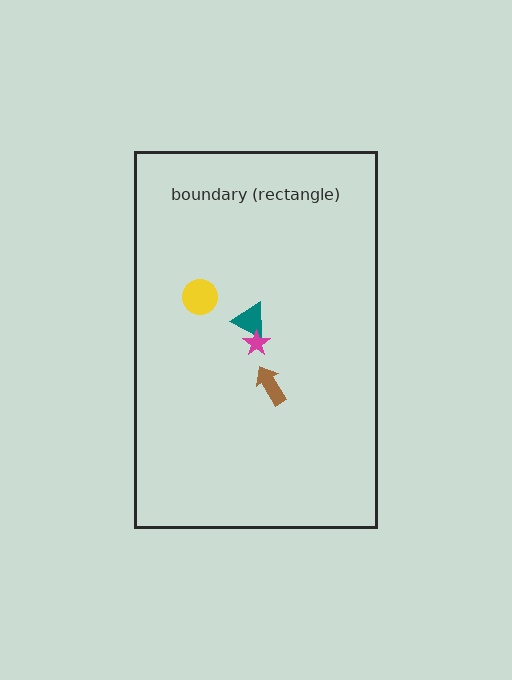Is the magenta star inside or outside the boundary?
Inside.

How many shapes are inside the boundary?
4 inside, 0 outside.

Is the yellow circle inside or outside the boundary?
Inside.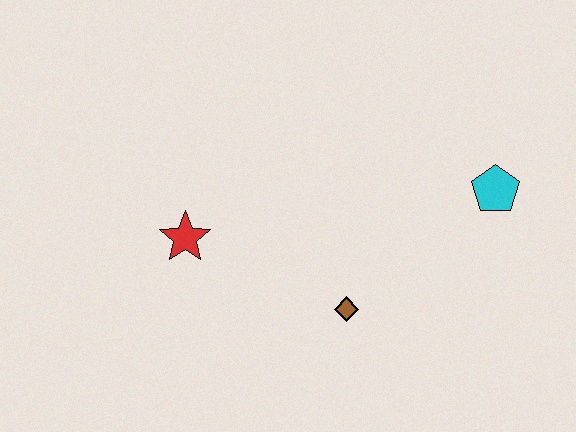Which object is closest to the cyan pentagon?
The brown diamond is closest to the cyan pentagon.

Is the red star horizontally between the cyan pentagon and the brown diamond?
No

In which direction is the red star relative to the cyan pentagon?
The red star is to the left of the cyan pentagon.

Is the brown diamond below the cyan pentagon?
Yes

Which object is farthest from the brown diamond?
The cyan pentagon is farthest from the brown diamond.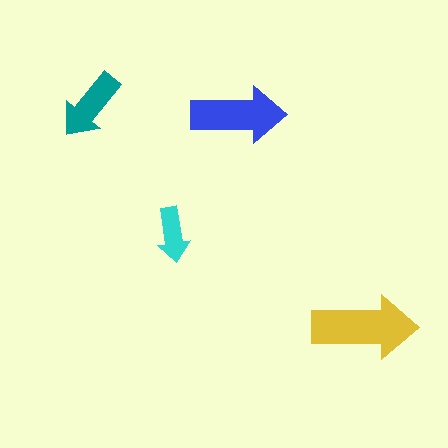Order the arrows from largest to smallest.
the yellow one, the blue one, the teal one, the cyan one.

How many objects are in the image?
There are 4 objects in the image.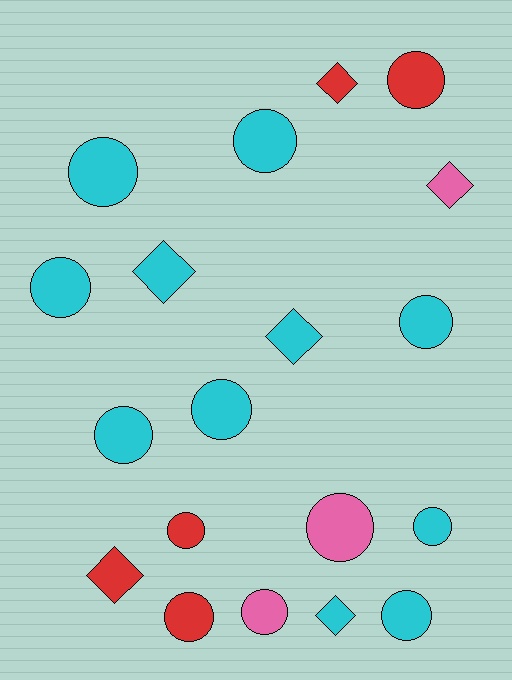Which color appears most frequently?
Cyan, with 11 objects.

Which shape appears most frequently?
Circle, with 13 objects.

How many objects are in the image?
There are 19 objects.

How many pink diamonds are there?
There is 1 pink diamond.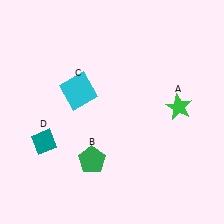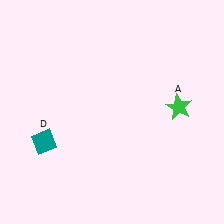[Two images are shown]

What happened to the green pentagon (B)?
The green pentagon (B) was removed in Image 2. It was in the bottom-left area of Image 1.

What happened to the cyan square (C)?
The cyan square (C) was removed in Image 2. It was in the top-left area of Image 1.